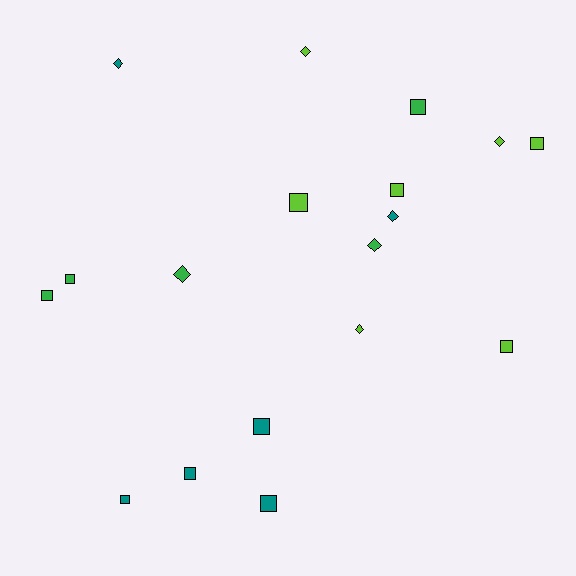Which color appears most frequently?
Lime, with 7 objects.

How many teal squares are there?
There are 4 teal squares.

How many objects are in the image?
There are 18 objects.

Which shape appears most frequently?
Square, with 11 objects.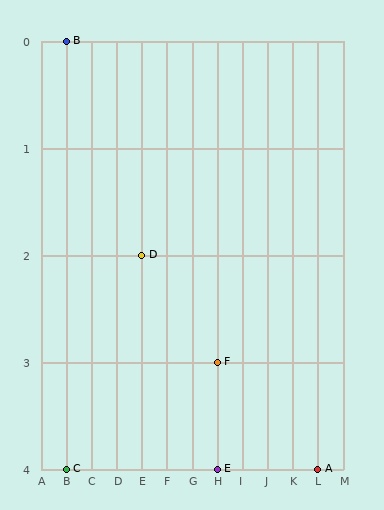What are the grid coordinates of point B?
Point B is at grid coordinates (B, 0).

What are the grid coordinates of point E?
Point E is at grid coordinates (H, 4).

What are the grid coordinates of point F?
Point F is at grid coordinates (H, 3).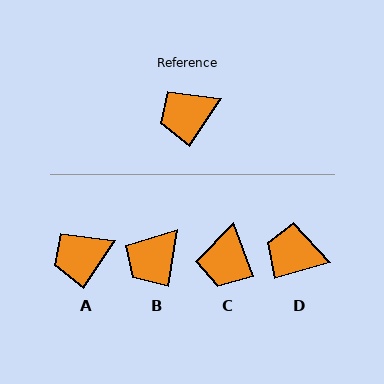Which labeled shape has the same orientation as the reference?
A.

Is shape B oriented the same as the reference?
No, it is off by about 24 degrees.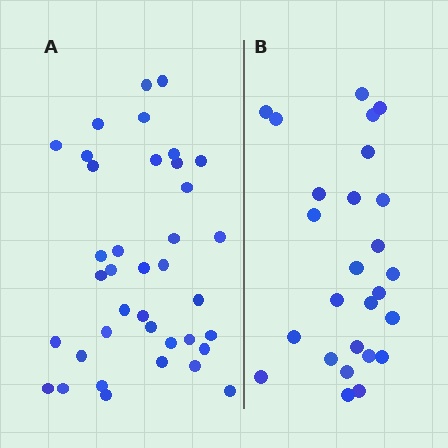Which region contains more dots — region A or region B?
Region A (the left region) has more dots.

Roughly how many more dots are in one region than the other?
Region A has roughly 12 or so more dots than region B.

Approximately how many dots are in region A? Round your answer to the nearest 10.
About 40 dots. (The exact count is 38, which rounds to 40.)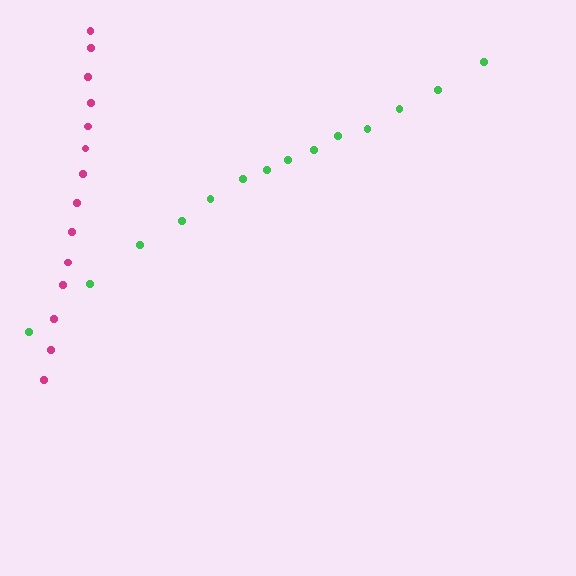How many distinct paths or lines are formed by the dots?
There are 2 distinct paths.